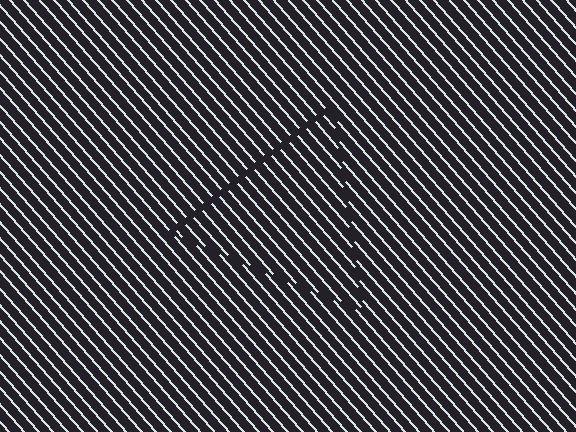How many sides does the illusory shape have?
3 sides — the line-ends trace a triangle.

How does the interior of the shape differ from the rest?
The interior of the shape contains the same grating, shifted by half a period — the contour is defined by the phase discontinuity where line-ends from the inner and outer gratings abut.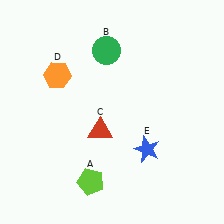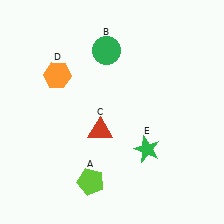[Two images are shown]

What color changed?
The star (E) changed from blue in Image 1 to green in Image 2.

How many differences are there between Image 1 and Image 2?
There is 1 difference between the two images.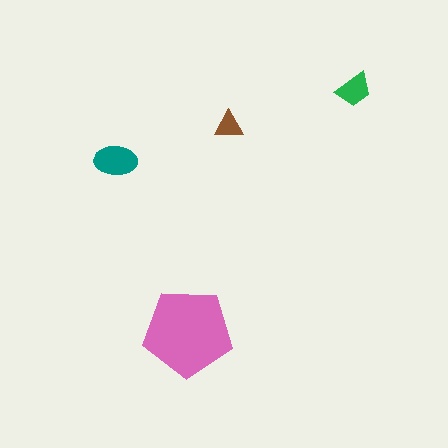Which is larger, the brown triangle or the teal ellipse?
The teal ellipse.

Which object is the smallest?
The brown triangle.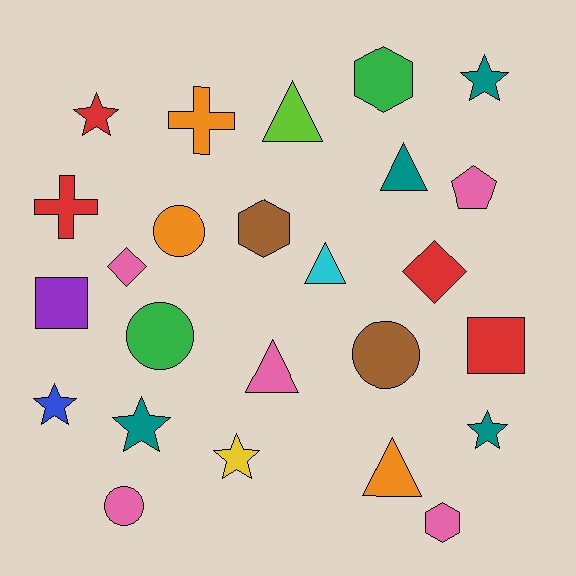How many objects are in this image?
There are 25 objects.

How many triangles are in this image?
There are 5 triangles.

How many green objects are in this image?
There are 2 green objects.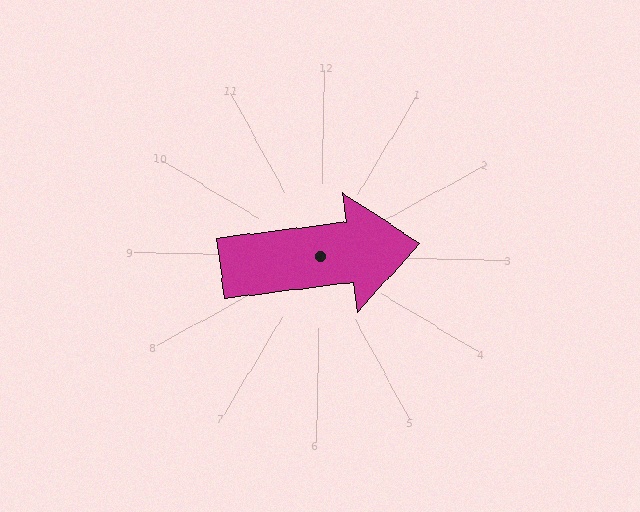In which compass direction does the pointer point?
East.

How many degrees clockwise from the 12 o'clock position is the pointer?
Approximately 82 degrees.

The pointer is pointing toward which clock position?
Roughly 3 o'clock.